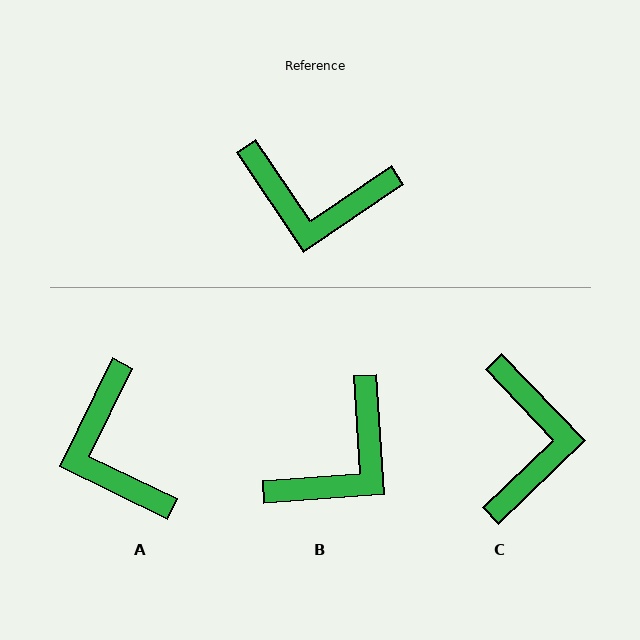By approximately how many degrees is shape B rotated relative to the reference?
Approximately 60 degrees counter-clockwise.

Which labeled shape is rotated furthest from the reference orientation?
C, about 100 degrees away.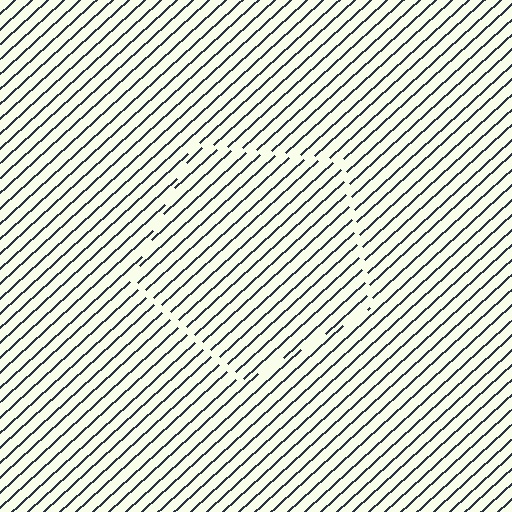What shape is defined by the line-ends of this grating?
An illusory pentagon. The interior of the shape contains the same grating, shifted by half a period — the contour is defined by the phase discontinuity where line-ends from the inner and outer gratings abut.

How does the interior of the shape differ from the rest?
The interior of the shape contains the same grating, shifted by half a period — the contour is defined by the phase discontinuity where line-ends from the inner and outer gratings abut.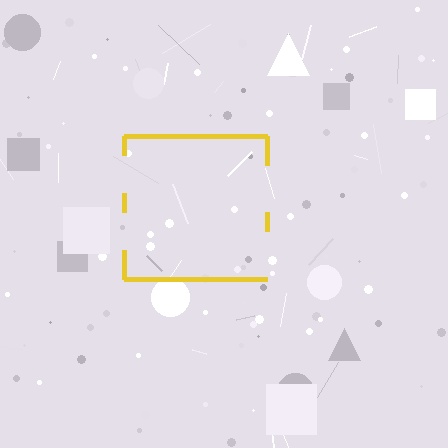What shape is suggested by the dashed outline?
The dashed outline suggests a square.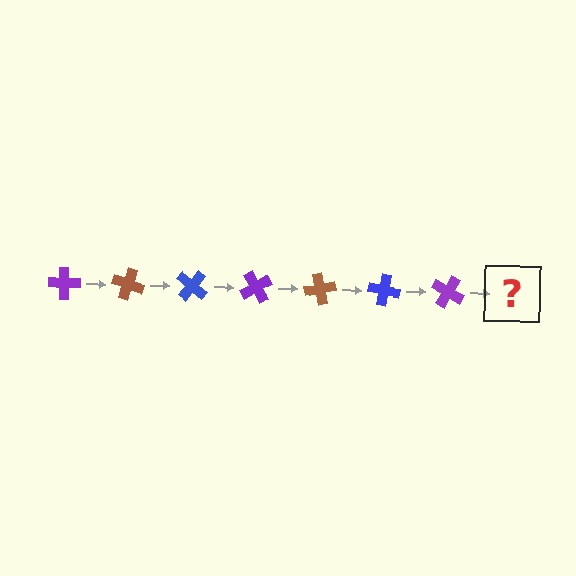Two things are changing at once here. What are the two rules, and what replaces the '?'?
The two rules are that it rotates 20 degrees each step and the color cycles through purple, brown, and blue. The '?' should be a brown cross, rotated 140 degrees from the start.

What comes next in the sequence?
The next element should be a brown cross, rotated 140 degrees from the start.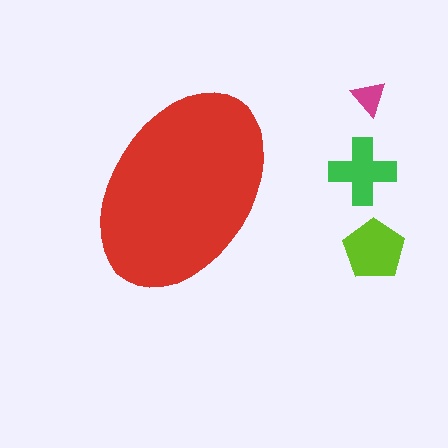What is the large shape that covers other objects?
A red ellipse.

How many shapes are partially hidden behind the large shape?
0 shapes are partially hidden.